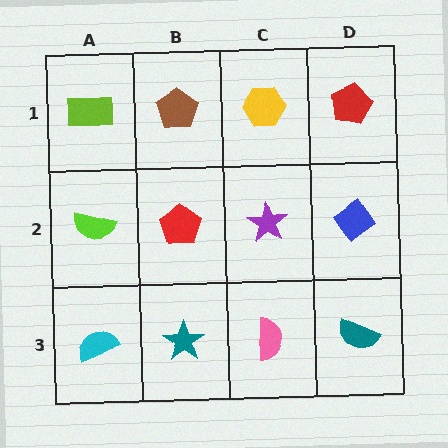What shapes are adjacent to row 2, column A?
A lime rectangle (row 1, column A), a cyan semicircle (row 3, column A), a red pentagon (row 2, column B).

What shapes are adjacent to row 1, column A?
A lime semicircle (row 2, column A), a brown pentagon (row 1, column B).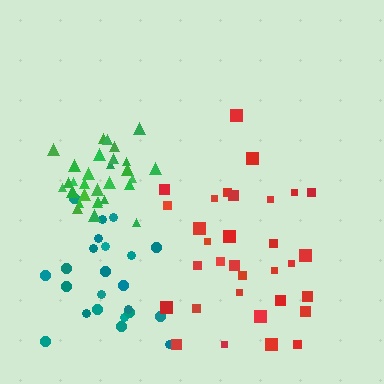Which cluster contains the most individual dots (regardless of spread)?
Red (32).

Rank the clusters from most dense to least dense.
green, teal, red.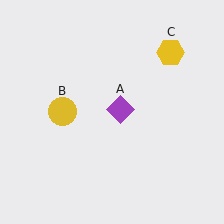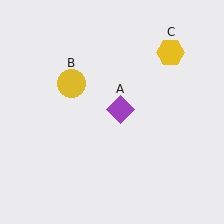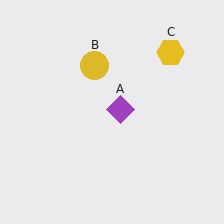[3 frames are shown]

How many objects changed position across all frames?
1 object changed position: yellow circle (object B).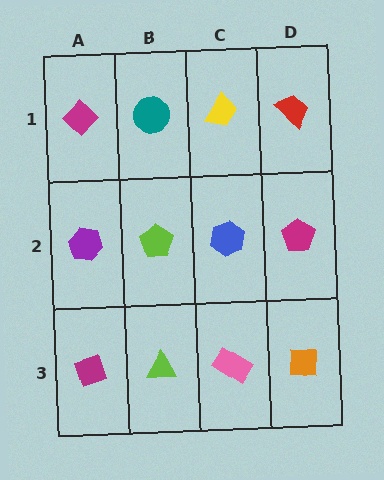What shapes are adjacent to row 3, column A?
A purple hexagon (row 2, column A), a lime triangle (row 3, column B).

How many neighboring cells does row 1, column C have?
3.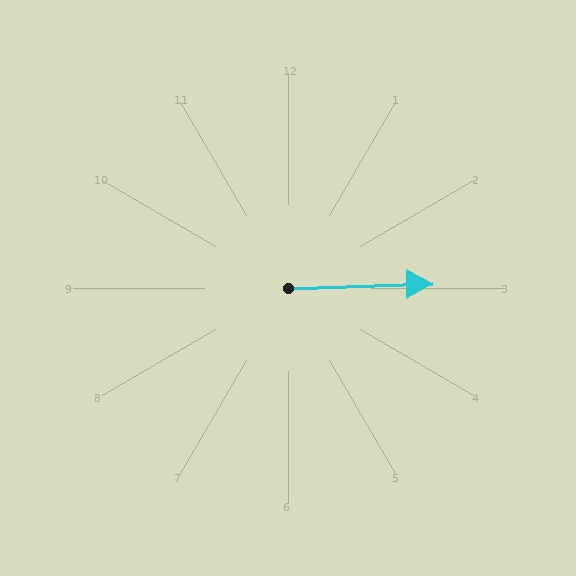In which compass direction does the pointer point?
East.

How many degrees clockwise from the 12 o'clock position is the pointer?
Approximately 88 degrees.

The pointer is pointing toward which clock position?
Roughly 3 o'clock.